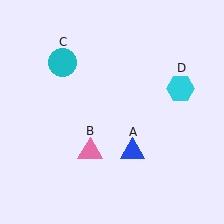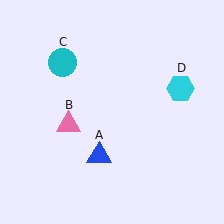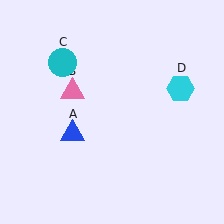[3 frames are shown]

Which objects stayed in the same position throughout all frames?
Cyan circle (object C) and cyan hexagon (object D) remained stationary.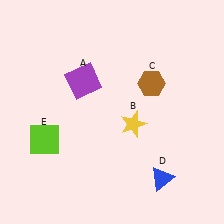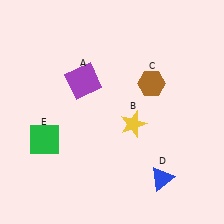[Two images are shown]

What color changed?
The square (E) changed from lime in Image 1 to green in Image 2.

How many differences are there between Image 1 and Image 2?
There is 1 difference between the two images.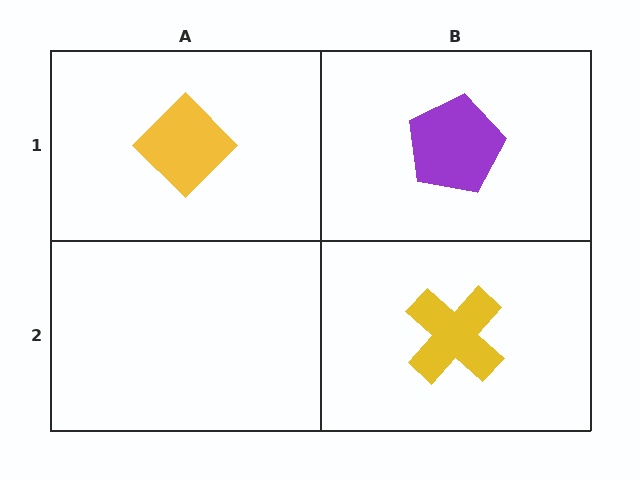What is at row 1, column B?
A purple pentagon.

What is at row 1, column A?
A yellow diamond.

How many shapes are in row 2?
1 shape.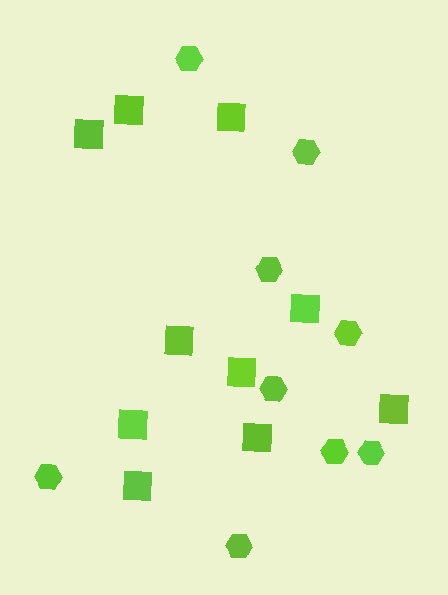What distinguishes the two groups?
There are 2 groups: one group of squares (10) and one group of hexagons (9).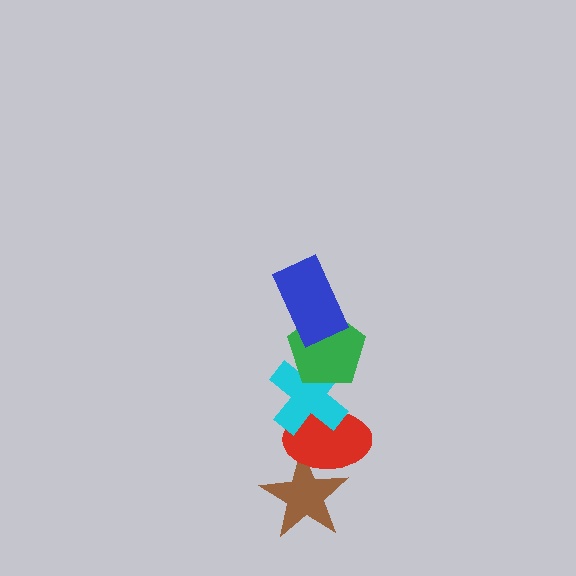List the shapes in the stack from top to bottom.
From top to bottom: the blue rectangle, the green pentagon, the cyan cross, the red ellipse, the brown star.